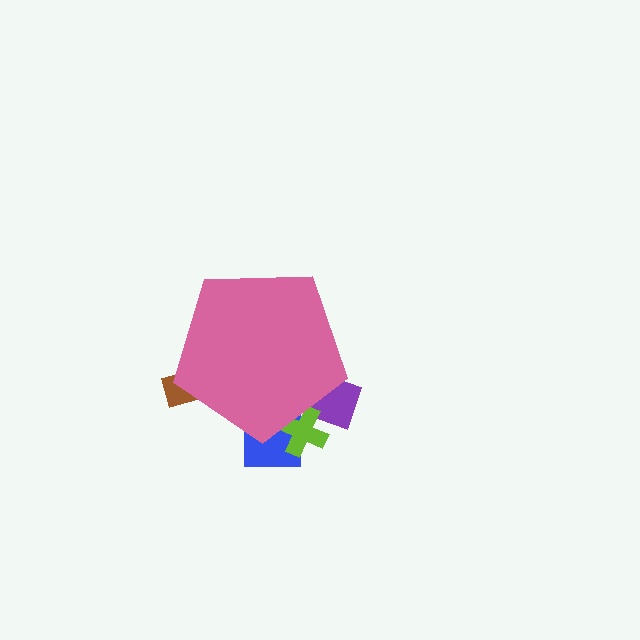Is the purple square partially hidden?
Yes, the purple square is partially hidden behind the pink pentagon.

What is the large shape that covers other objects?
A pink pentagon.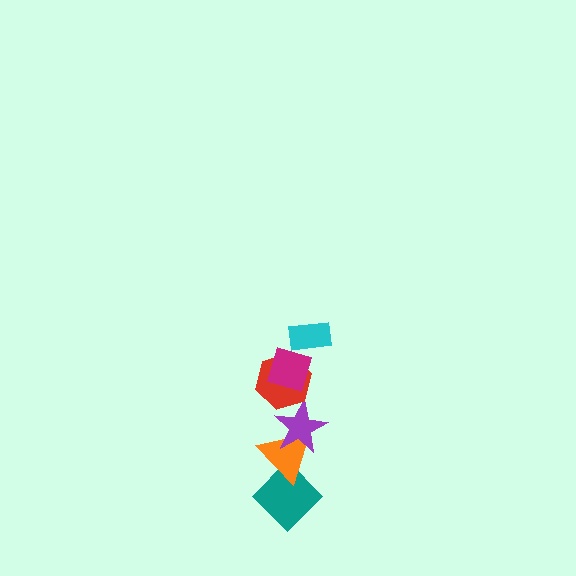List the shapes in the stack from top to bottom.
From top to bottom: the cyan rectangle, the magenta diamond, the red hexagon, the purple star, the orange triangle, the teal diamond.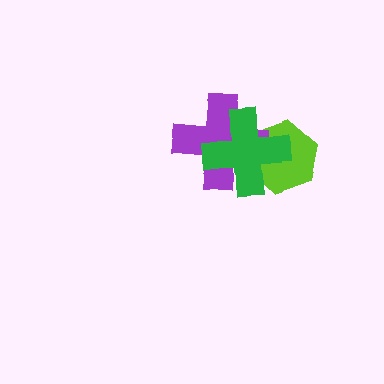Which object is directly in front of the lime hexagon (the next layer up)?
The purple cross is directly in front of the lime hexagon.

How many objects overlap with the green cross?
2 objects overlap with the green cross.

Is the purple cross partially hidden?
Yes, it is partially covered by another shape.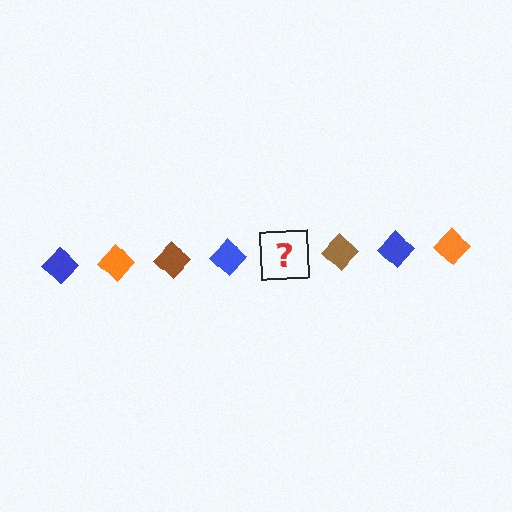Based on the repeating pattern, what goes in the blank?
The blank should be an orange diamond.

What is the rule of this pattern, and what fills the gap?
The rule is that the pattern cycles through blue, orange, brown diamonds. The gap should be filled with an orange diamond.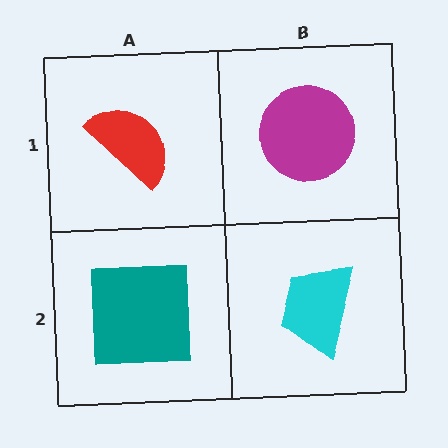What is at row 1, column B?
A magenta circle.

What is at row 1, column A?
A red semicircle.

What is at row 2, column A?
A teal square.